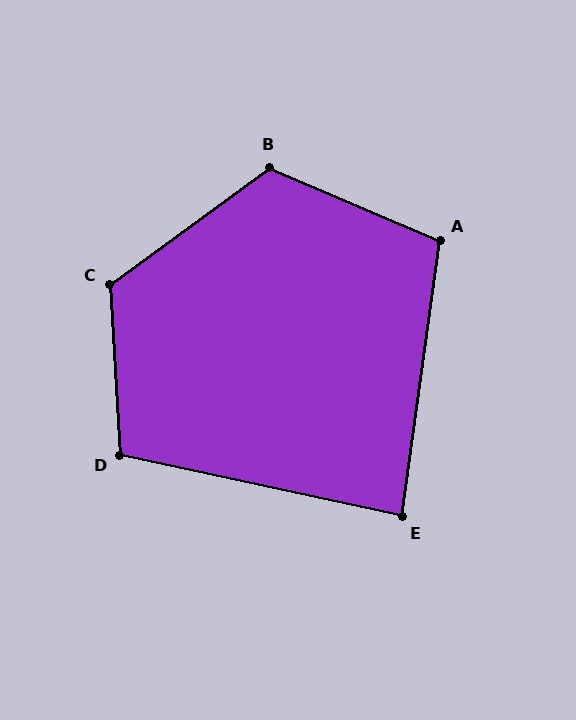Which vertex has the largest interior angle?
C, at approximately 123 degrees.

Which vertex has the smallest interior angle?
E, at approximately 86 degrees.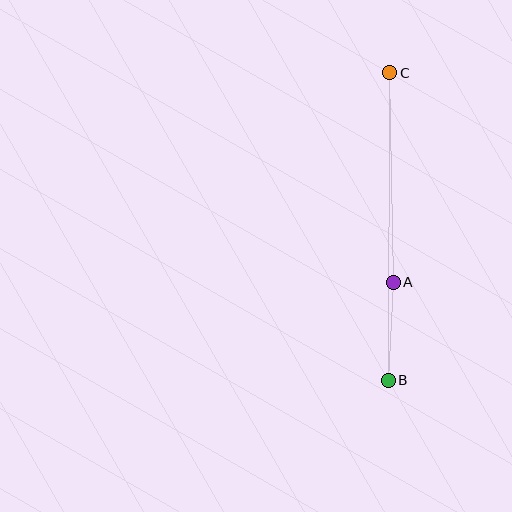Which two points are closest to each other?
Points A and B are closest to each other.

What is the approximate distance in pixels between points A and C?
The distance between A and C is approximately 210 pixels.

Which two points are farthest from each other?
Points B and C are farthest from each other.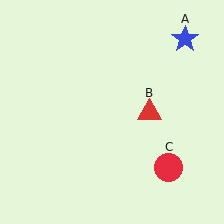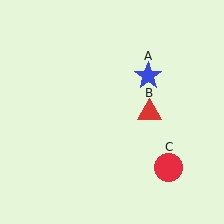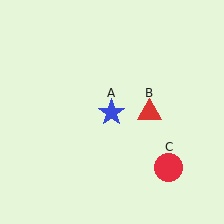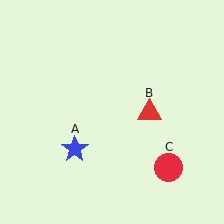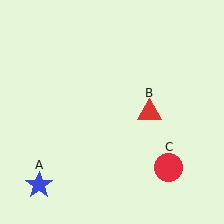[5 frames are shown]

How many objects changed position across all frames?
1 object changed position: blue star (object A).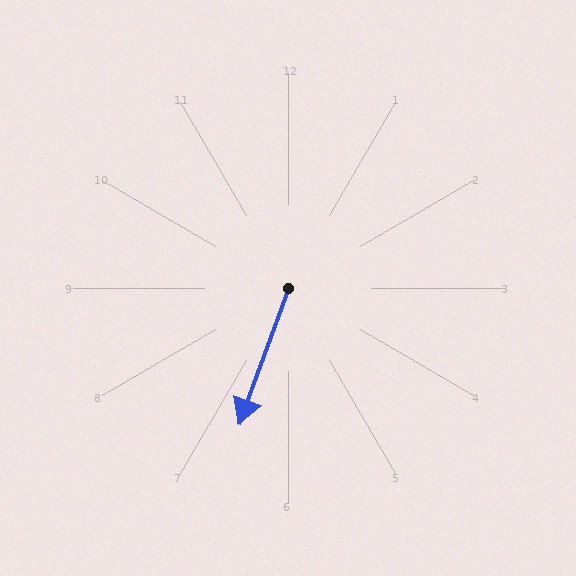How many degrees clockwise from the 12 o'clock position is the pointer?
Approximately 200 degrees.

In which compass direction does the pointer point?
South.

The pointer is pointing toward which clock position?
Roughly 7 o'clock.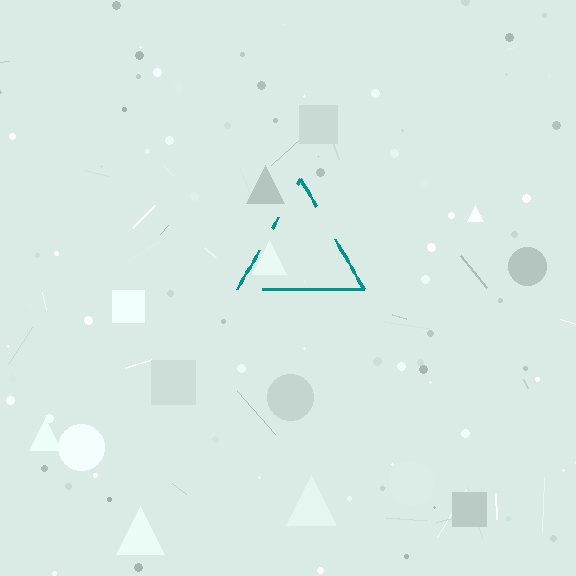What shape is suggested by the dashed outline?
The dashed outline suggests a triangle.